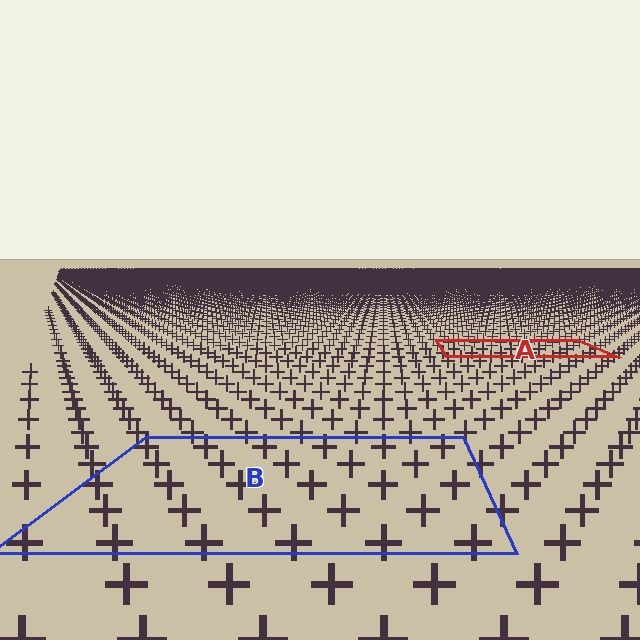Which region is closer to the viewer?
Region B is closer. The texture elements there are larger and more spread out.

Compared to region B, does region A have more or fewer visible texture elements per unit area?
Region A has more texture elements per unit area — they are packed more densely because it is farther away.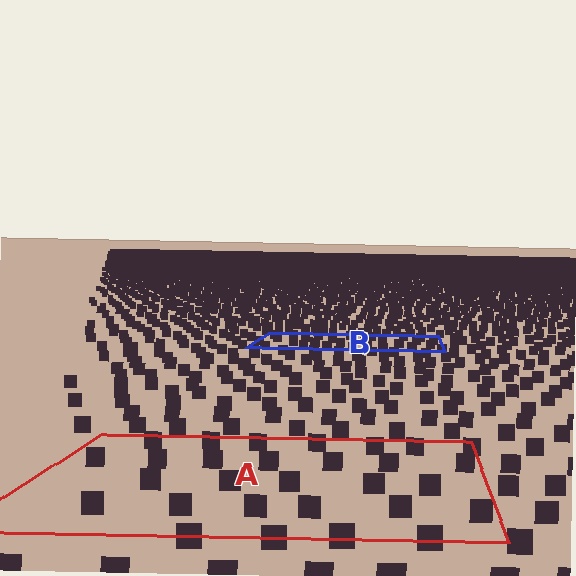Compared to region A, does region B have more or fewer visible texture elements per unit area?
Region B has more texture elements per unit area — they are packed more densely because it is farther away.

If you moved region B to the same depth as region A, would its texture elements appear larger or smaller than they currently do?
They would appear larger. At a closer depth, the same texture elements are projected at a bigger on-screen size.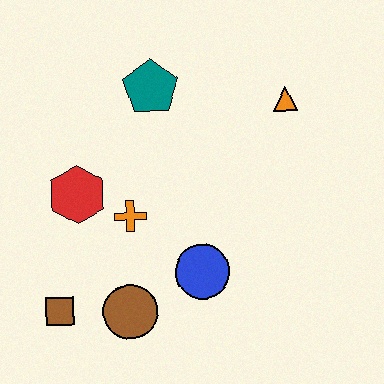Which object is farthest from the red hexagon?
The orange triangle is farthest from the red hexagon.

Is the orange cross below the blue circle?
No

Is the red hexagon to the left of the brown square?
No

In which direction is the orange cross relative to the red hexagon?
The orange cross is to the right of the red hexagon.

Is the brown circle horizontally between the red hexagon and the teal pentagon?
Yes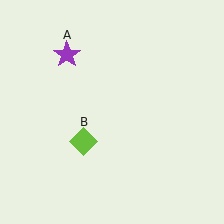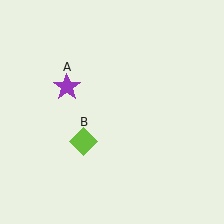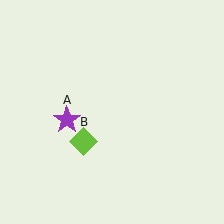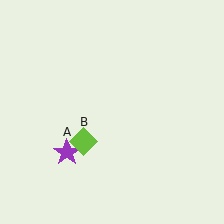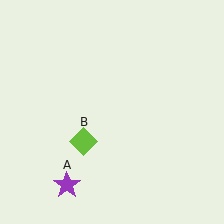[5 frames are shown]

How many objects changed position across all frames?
1 object changed position: purple star (object A).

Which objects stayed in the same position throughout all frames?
Lime diamond (object B) remained stationary.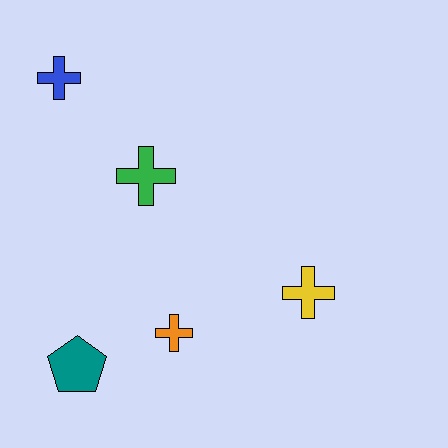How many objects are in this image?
There are 5 objects.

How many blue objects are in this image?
There is 1 blue object.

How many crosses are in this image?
There are 4 crosses.